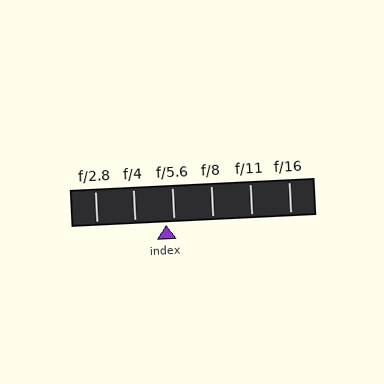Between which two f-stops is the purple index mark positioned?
The index mark is between f/4 and f/5.6.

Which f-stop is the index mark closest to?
The index mark is closest to f/5.6.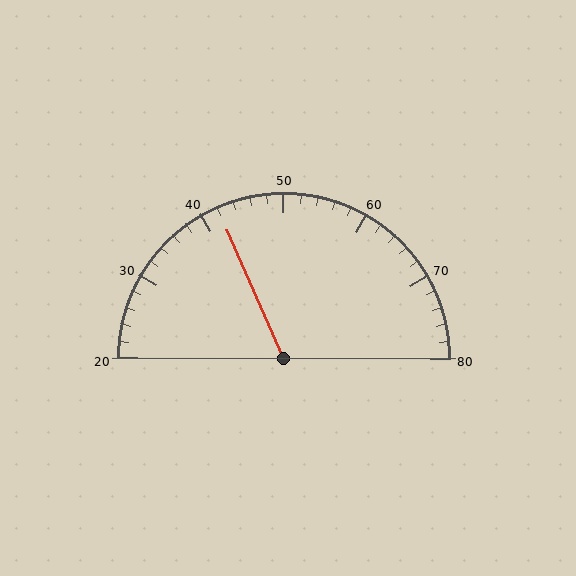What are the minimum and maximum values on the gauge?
The gauge ranges from 20 to 80.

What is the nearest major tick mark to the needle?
The nearest major tick mark is 40.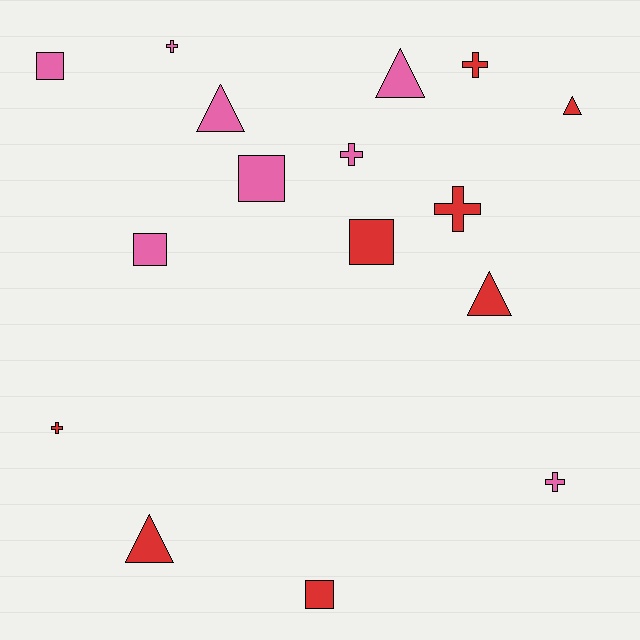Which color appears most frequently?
Pink, with 8 objects.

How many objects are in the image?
There are 16 objects.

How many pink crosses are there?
There are 3 pink crosses.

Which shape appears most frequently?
Cross, with 6 objects.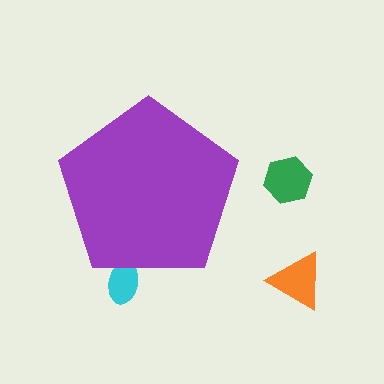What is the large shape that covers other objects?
A purple pentagon.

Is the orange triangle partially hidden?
No, the orange triangle is fully visible.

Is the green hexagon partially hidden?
No, the green hexagon is fully visible.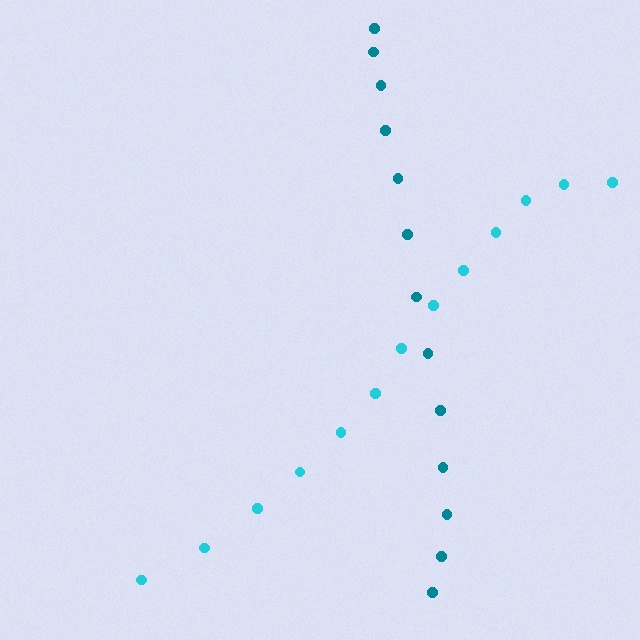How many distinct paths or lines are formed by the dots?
There are 2 distinct paths.